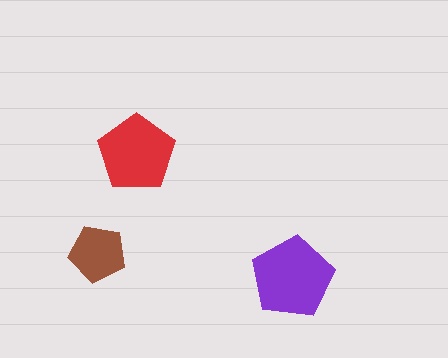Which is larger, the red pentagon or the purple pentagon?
The purple one.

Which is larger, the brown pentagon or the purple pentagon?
The purple one.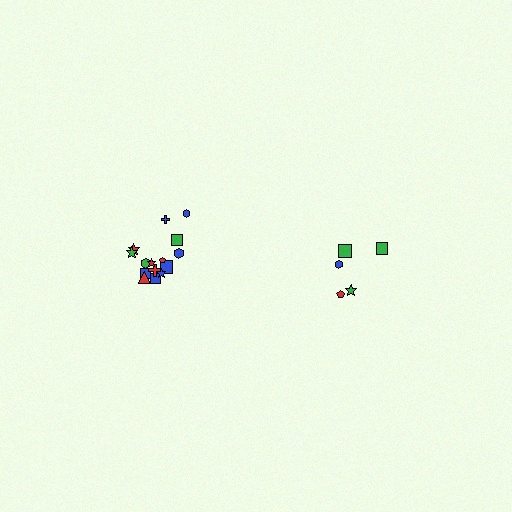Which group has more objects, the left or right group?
The left group.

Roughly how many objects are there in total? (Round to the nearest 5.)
Roughly 20 objects in total.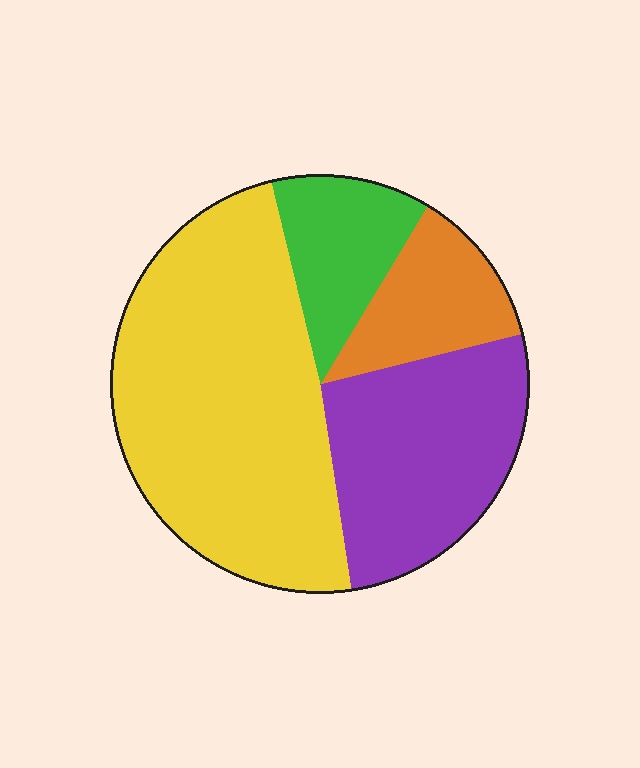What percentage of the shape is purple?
Purple covers about 25% of the shape.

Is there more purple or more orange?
Purple.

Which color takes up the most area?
Yellow, at roughly 50%.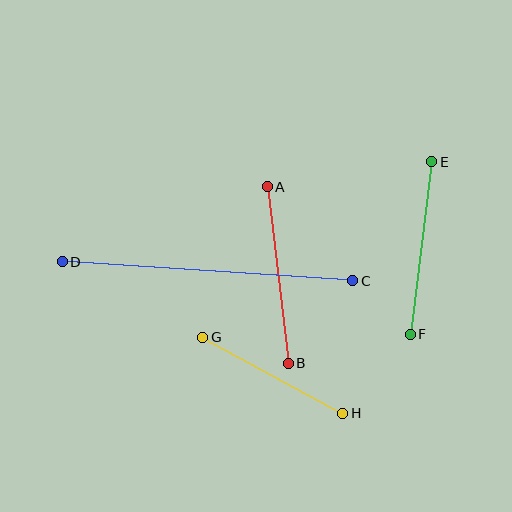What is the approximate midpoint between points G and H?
The midpoint is at approximately (273, 375) pixels.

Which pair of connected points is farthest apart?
Points C and D are farthest apart.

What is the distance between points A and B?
The distance is approximately 178 pixels.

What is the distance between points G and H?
The distance is approximately 159 pixels.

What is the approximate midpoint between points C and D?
The midpoint is at approximately (208, 271) pixels.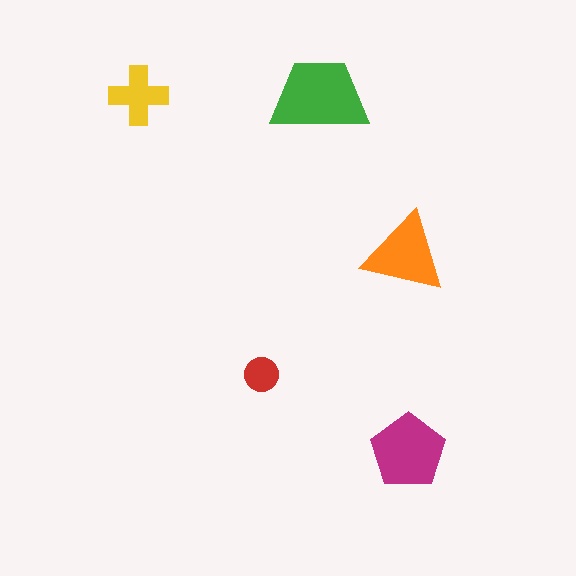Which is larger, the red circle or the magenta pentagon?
The magenta pentagon.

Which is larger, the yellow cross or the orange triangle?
The orange triangle.